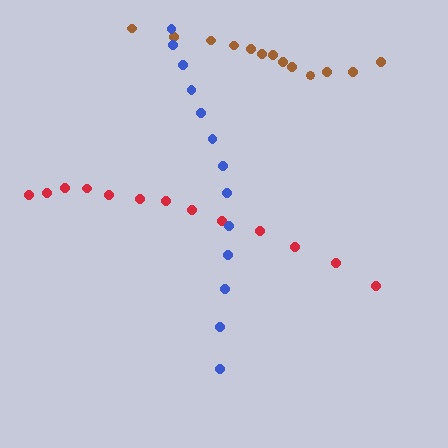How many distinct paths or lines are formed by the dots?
There are 3 distinct paths.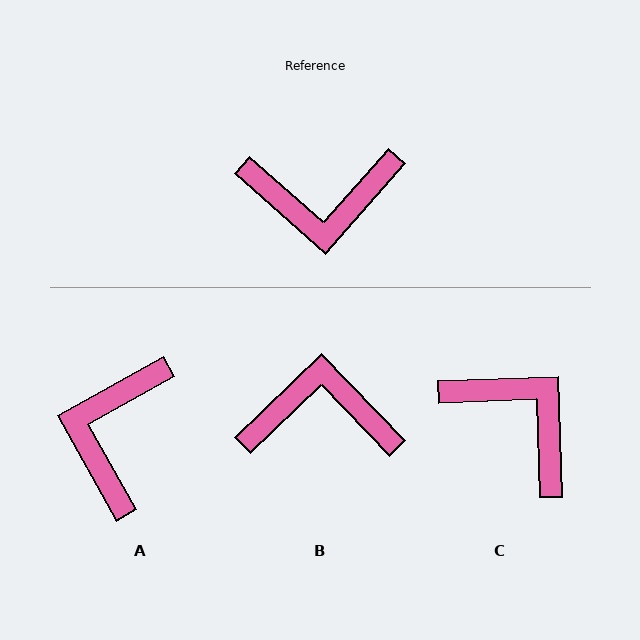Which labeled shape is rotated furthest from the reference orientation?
B, about 175 degrees away.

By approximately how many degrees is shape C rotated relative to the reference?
Approximately 134 degrees counter-clockwise.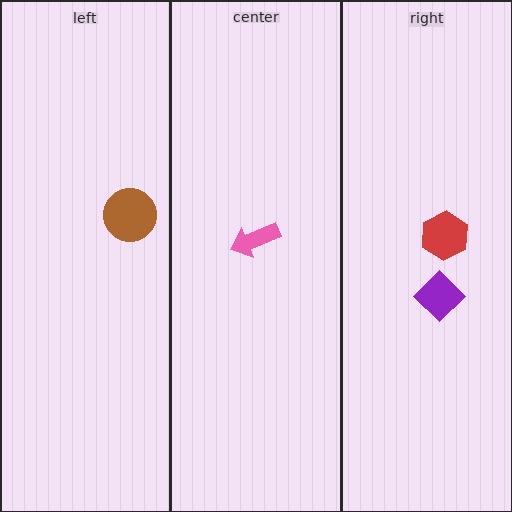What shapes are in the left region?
The brown circle.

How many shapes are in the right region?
2.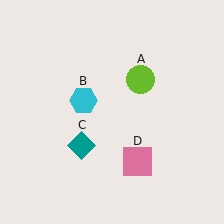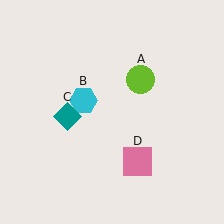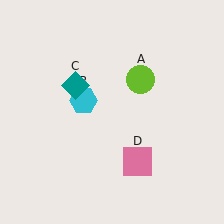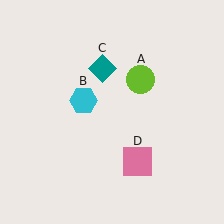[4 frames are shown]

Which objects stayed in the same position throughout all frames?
Lime circle (object A) and cyan hexagon (object B) and pink square (object D) remained stationary.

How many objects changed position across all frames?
1 object changed position: teal diamond (object C).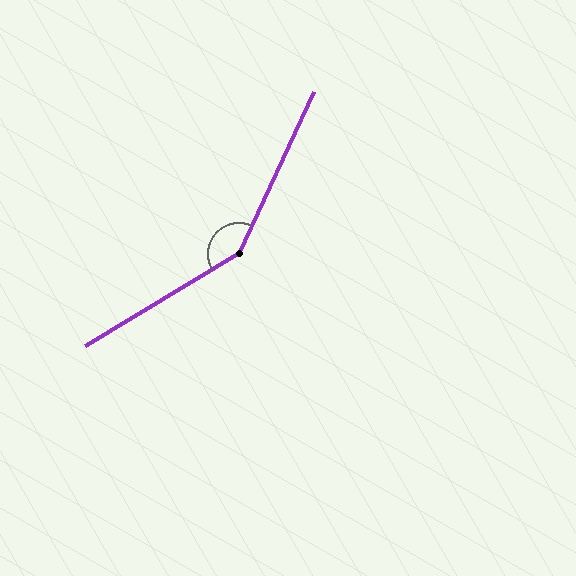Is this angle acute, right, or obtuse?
It is obtuse.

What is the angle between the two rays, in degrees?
Approximately 146 degrees.